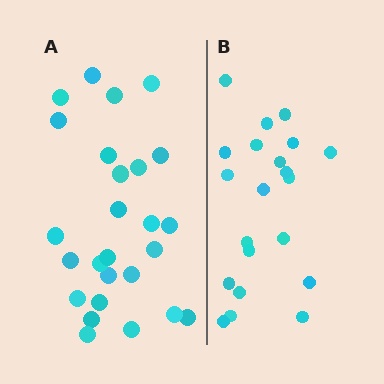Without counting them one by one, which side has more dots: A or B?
Region A (the left region) has more dots.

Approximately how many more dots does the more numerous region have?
Region A has about 5 more dots than region B.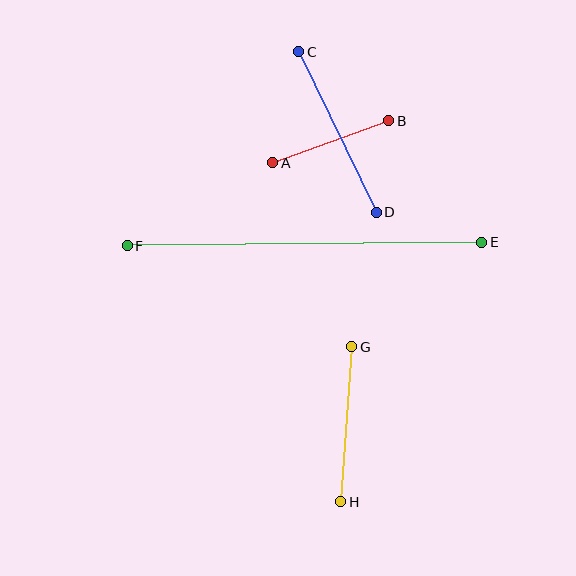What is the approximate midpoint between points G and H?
The midpoint is at approximately (346, 424) pixels.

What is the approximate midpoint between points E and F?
The midpoint is at approximately (304, 244) pixels.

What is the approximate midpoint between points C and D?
The midpoint is at approximately (337, 132) pixels.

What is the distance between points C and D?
The distance is approximately 178 pixels.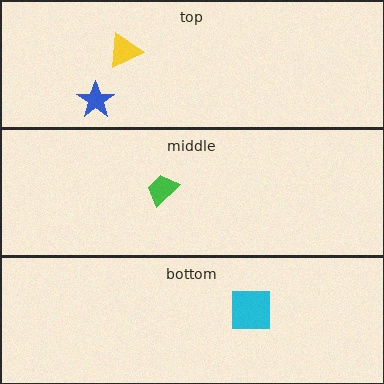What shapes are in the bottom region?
The cyan square.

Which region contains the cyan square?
The bottom region.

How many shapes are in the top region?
2.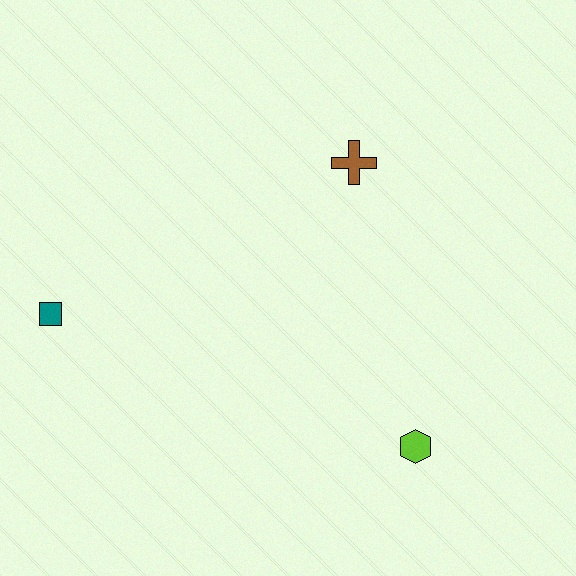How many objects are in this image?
There are 3 objects.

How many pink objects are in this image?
There are no pink objects.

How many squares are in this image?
There is 1 square.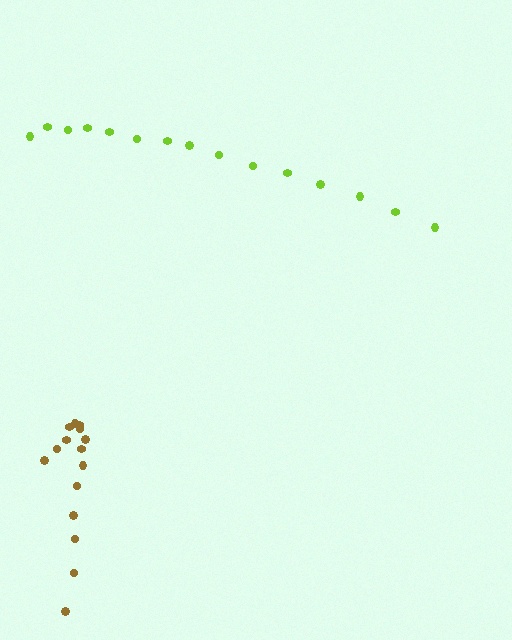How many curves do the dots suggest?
There are 2 distinct paths.